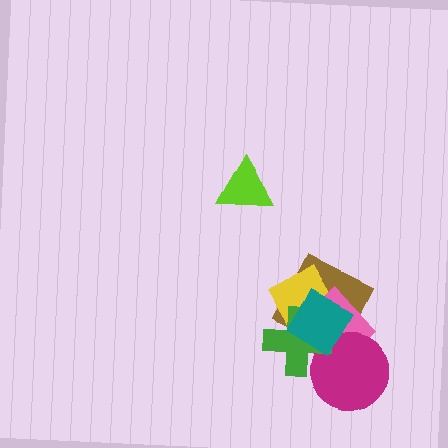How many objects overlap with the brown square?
4 objects overlap with the brown square.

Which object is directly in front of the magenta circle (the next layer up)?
The green cross is directly in front of the magenta circle.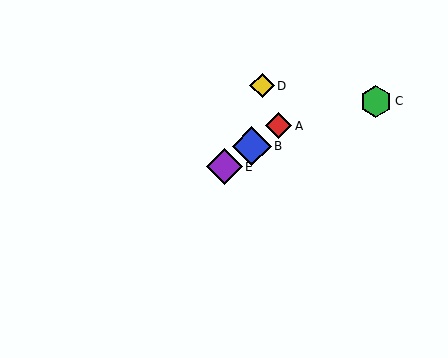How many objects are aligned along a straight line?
3 objects (A, B, E) are aligned along a straight line.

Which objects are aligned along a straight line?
Objects A, B, E are aligned along a straight line.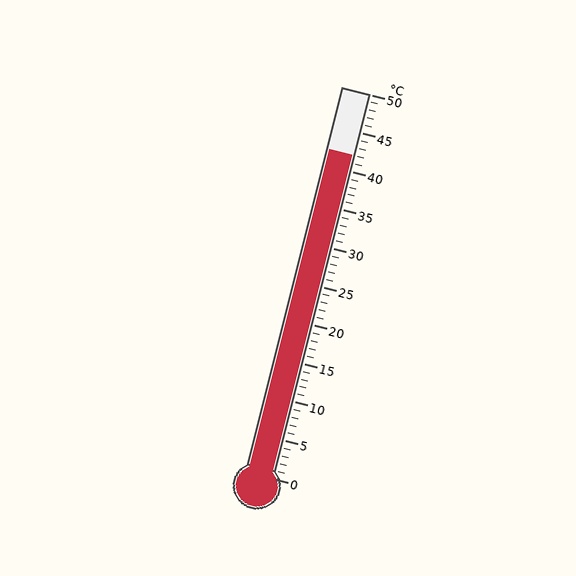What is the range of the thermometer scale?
The thermometer scale ranges from 0°C to 50°C.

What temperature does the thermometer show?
The thermometer shows approximately 42°C.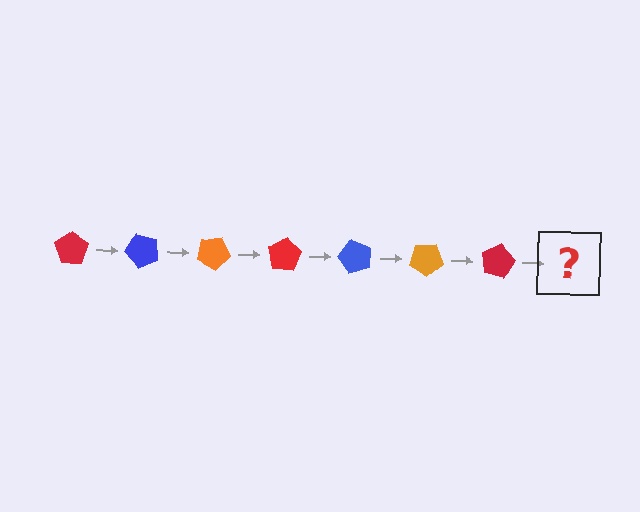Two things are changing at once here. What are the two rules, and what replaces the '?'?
The two rules are that it rotates 50 degrees each step and the color cycles through red, blue, and orange. The '?' should be a blue pentagon, rotated 350 degrees from the start.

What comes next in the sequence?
The next element should be a blue pentagon, rotated 350 degrees from the start.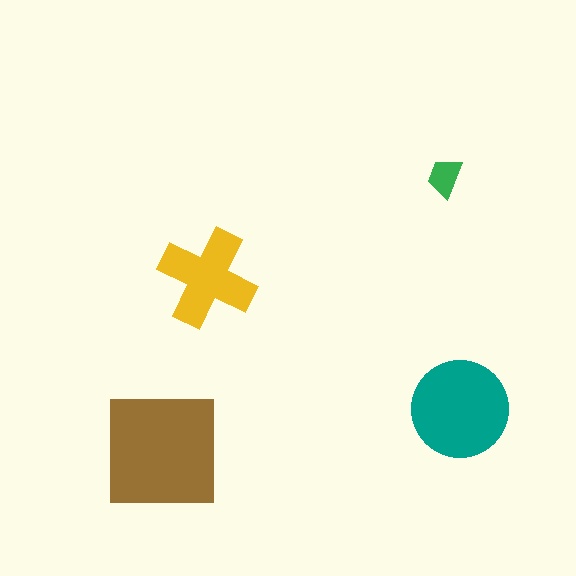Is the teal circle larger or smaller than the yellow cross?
Larger.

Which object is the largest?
The brown square.